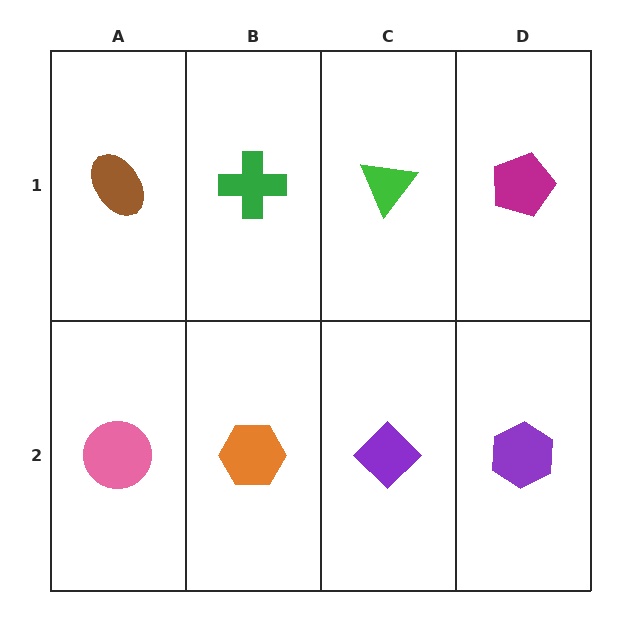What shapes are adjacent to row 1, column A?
A pink circle (row 2, column A), a green cross (row 1, column B).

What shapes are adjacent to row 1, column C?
A purple diamond (row 2, column C), a green cross (row 1, column B), a magenta pentagon (row 1, column D).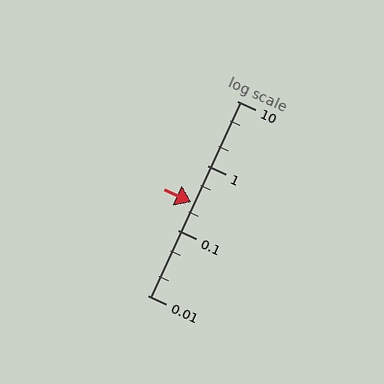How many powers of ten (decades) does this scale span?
The scale spans 3 decades, from 0.01 to 10.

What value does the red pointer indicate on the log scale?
The pointer indicates approximately 0.27.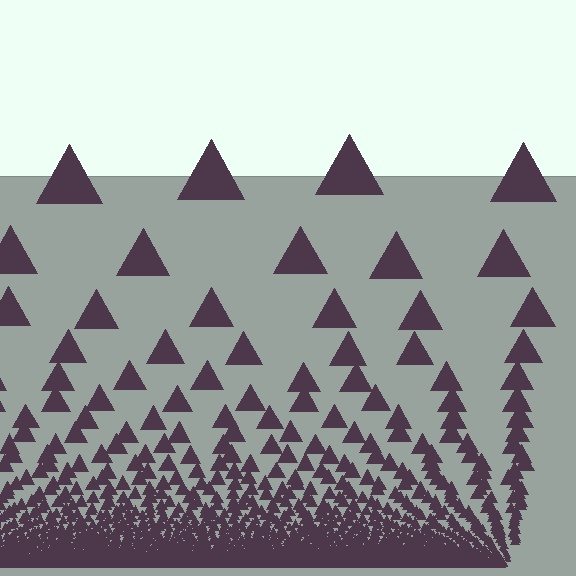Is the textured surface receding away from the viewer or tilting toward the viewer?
The surface appears to tilt toward the viewer. Texture elements get larger and sparser toward the top.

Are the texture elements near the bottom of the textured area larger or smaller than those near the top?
Smaller. The gradient is inverted — elements near the bottom are smaller and denser.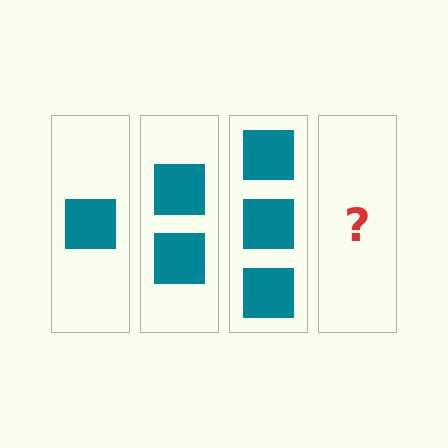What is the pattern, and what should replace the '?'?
The pattern is that each step adds one more square. The '?' should be 4 squares.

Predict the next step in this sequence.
The next step is 4 squares.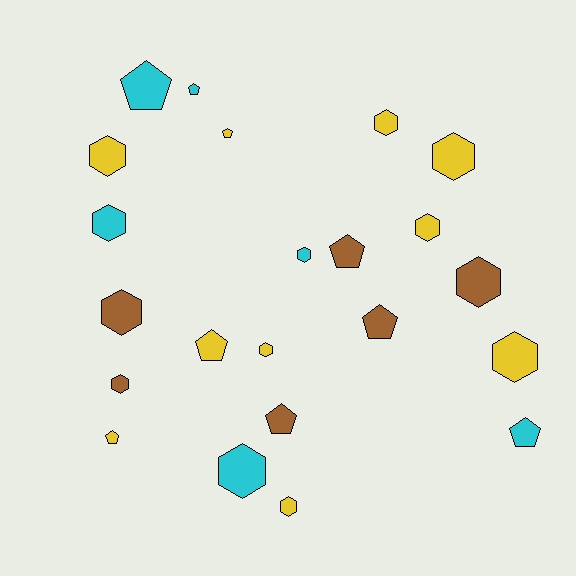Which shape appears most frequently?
Hexagon, with 13 objects.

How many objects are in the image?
There are 22 objects.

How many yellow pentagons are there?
There are 3 yellow pentagons.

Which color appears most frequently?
Yellow, with 10 objects.